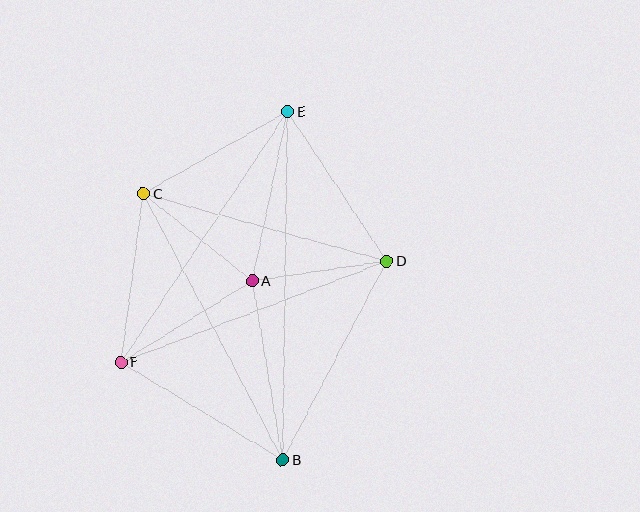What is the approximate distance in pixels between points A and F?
The distance between A and F is approximately 154 pixels.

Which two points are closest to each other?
Points A and D are closest to each other.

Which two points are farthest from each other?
Points B and E are farthest from each other.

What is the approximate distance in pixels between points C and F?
The distance between C and F is approximately 170 pixels.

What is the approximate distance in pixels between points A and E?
The distance between A and E is approximately 173 pixels.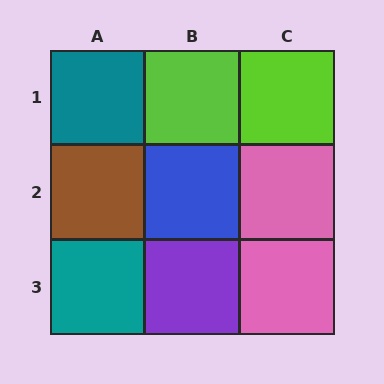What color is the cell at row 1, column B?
Lime.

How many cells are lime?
2 cells are lime.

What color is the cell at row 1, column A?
Teal.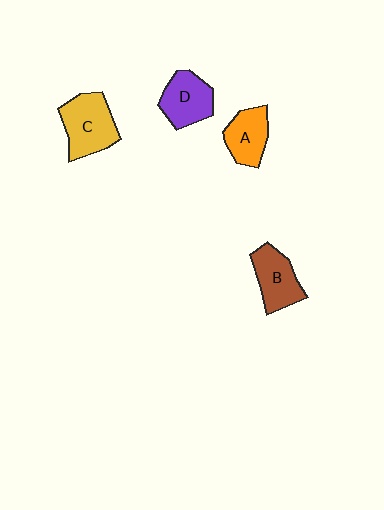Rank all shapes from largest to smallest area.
From largest to smallest: C (yellow), B (brown), D (purple), A (orange).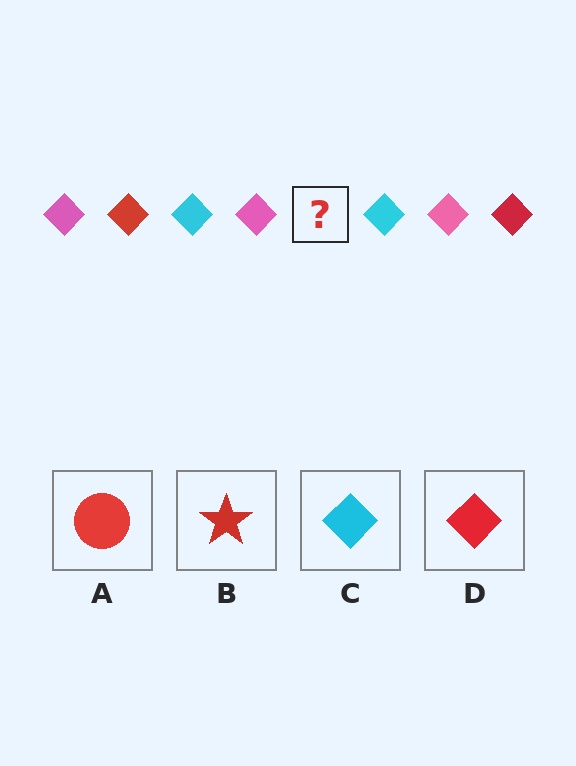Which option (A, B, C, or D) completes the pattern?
D.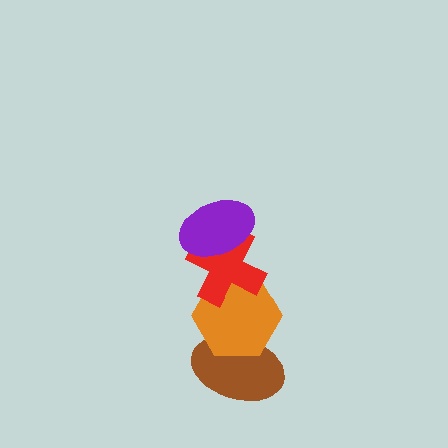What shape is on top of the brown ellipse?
The orange hexagon is on top of the brown ellipse.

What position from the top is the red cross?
The red cross is 2nd from the top.